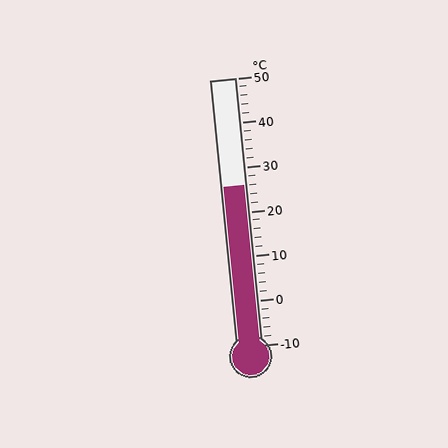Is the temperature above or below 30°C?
The temperature is below 30°C.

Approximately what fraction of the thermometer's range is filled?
The thermometer is filled to approximately 60% of its range.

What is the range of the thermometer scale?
The thermometer scale ranges from -10°C to 50°C.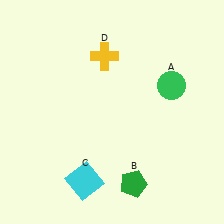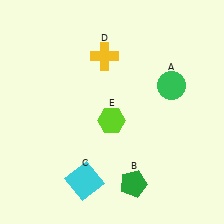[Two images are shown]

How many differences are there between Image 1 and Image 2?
There is 1 difference between the two images.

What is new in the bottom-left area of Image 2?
A lime hexagon (E) was added in the bottom-left area of Image 2.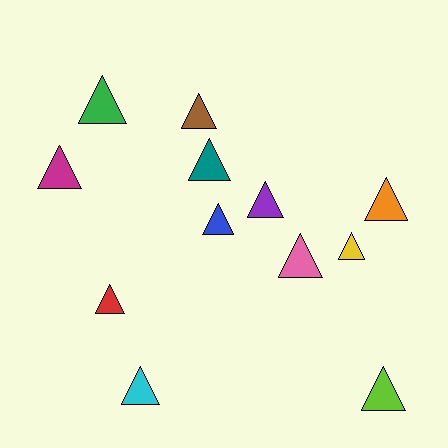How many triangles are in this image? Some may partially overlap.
There are 12 triangles.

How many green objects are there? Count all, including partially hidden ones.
There is 1 green object.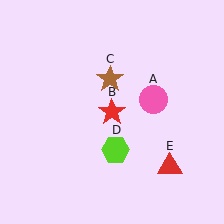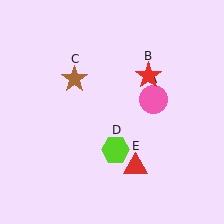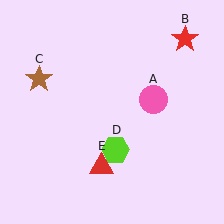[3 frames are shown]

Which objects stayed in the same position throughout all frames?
Pink circle (object A) and lime hexagon (object D) remained stationary.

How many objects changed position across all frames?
3 objects changed position: red star (object B), brown star (object C), red triangle (object E).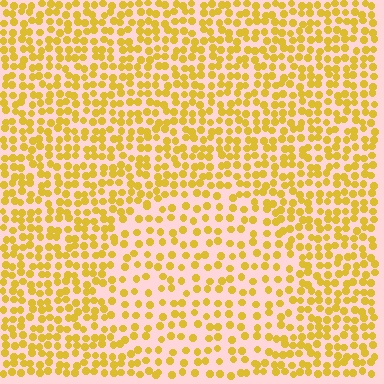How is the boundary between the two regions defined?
The boundary is defined by a change in element density (approximately 1.7x ratio). All elements are the same color, size, and shape.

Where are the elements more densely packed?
The elements are more densely packed outside the circle boundary.